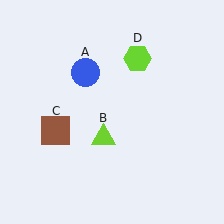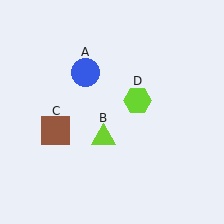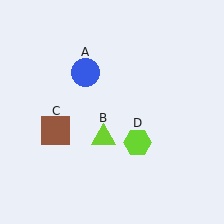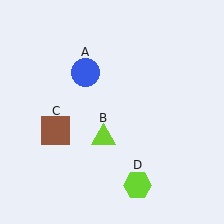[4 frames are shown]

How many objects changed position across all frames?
1 object changed position: lime hexagon (object D).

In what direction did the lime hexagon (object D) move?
The lime hexagon (object D) moved down.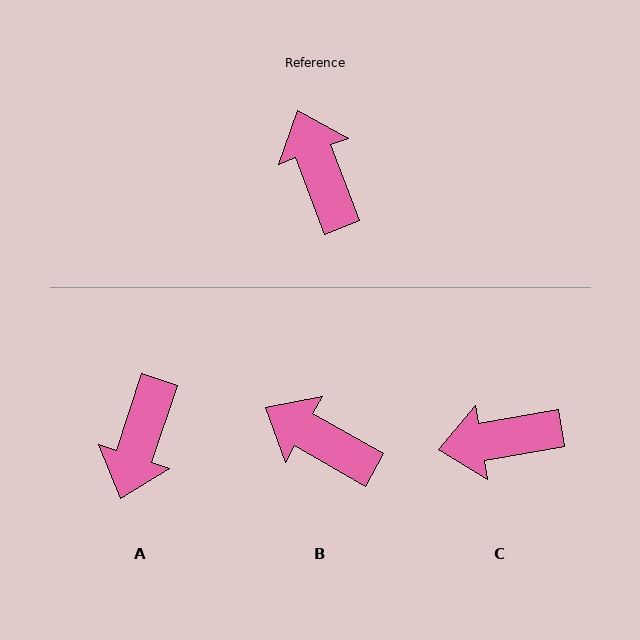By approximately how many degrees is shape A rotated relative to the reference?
Approximately 141 degrees counter-clockwise.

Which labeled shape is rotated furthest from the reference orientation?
A, about 141 degrees away.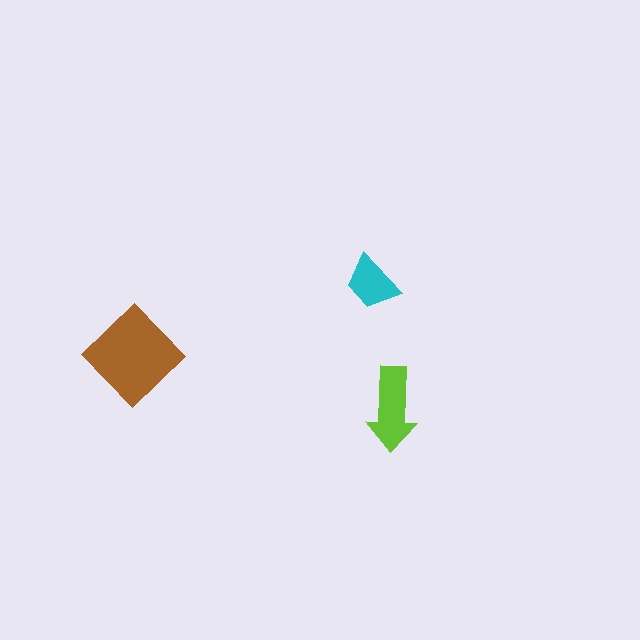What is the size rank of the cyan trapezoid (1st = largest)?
3rd.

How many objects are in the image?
There are 3 objects in the image.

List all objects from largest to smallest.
The brown diamond, the lime arrow, the cyan trapezoid.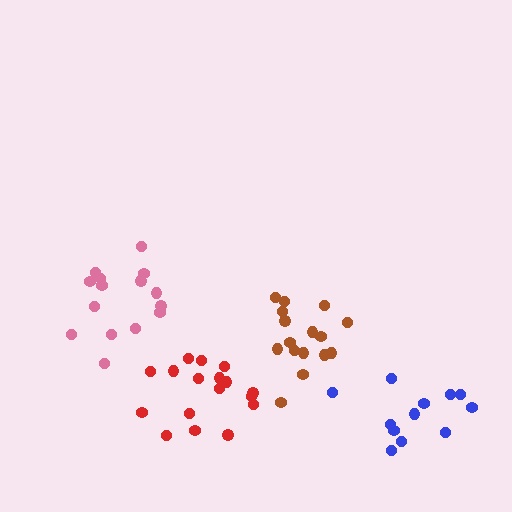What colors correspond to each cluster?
The clusters are colored: red, pink, brown, blue.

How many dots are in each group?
Group 1: 17 dots, Group 2: 15 dots, Group 3: 16 dots, Group 4: 12 dots (60 total).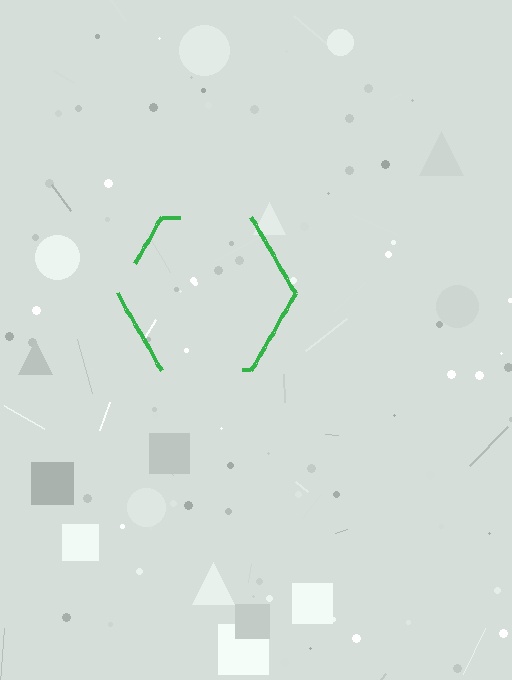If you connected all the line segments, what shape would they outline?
They would outline a hexagon.